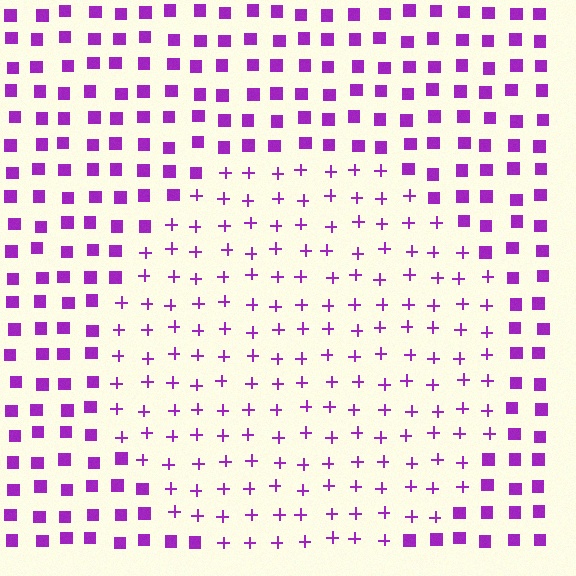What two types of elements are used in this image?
The image uses plus signs inside the circle region and squares outside it.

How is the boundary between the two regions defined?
The boundary is defined by a change in element shape: plus signs inside vs. squares outside. All elements share the same color and spacing.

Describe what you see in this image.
The image is filled with small purple elements arranged in a uniform grid. A circle-shaped region contains plus signs, while the surrounding area contains squares. The boundary is defined purely by the change in element shape.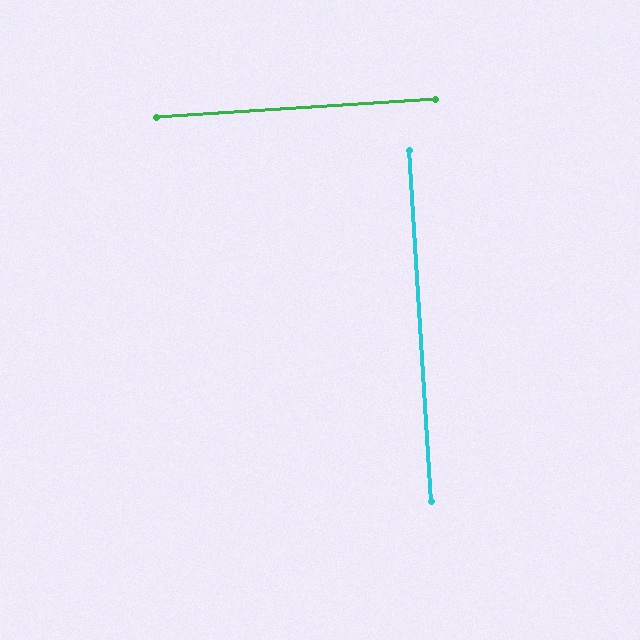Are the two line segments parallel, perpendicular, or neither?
Perpendicular — they meet at approximately 90°.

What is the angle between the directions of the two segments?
Approximately 90 degrees.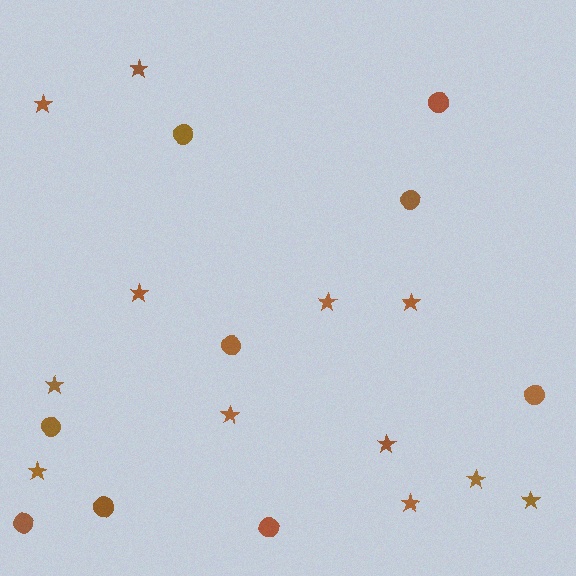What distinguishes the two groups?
There are 2 groups: one group of stars (12) and one group of circles (9).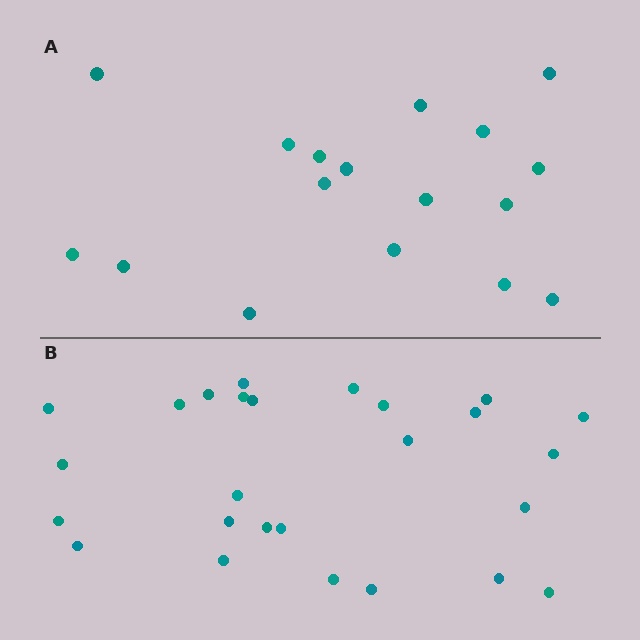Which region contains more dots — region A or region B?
Region B (the bottom region) has more dots.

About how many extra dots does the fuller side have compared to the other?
Region B has roughly 8 or so more dots than region A.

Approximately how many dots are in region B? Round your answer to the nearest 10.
About 30 dots. (The exact count is 26, which rounds to 30.)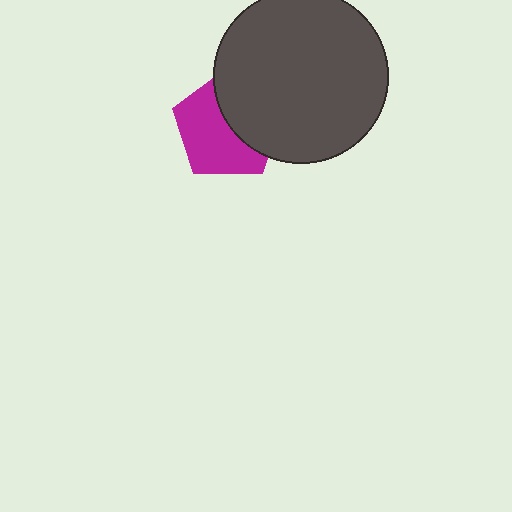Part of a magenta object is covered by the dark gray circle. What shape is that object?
It is a pentagon.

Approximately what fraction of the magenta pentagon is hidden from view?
Roughly 43% of the magenta pentagon is hidden behind the dark gray circle.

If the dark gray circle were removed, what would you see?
You would see the complete magenta pentagon.